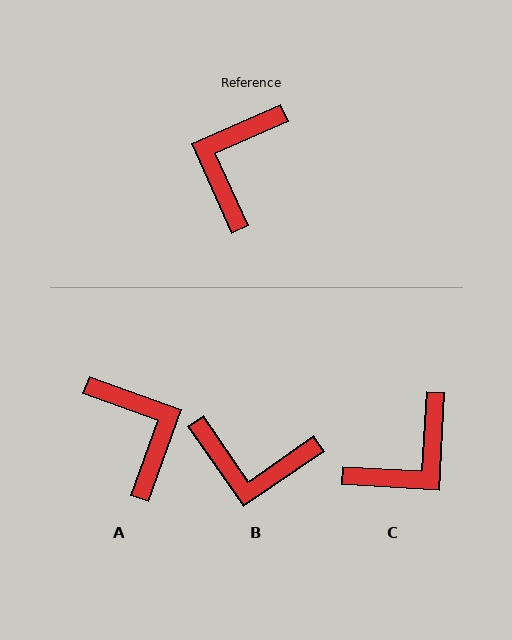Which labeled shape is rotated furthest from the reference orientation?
C, about 153 degrees away.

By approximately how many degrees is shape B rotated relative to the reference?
Approximately 101 degrees counter-clockwise.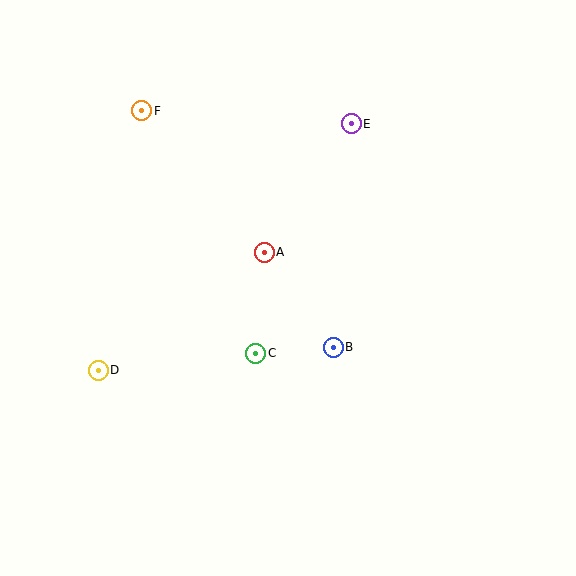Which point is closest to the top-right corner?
Point E is closest to the top-right corner.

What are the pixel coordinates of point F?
Point F is at (142, 111).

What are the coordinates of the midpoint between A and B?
The midpoint between A and B is at (299, 300).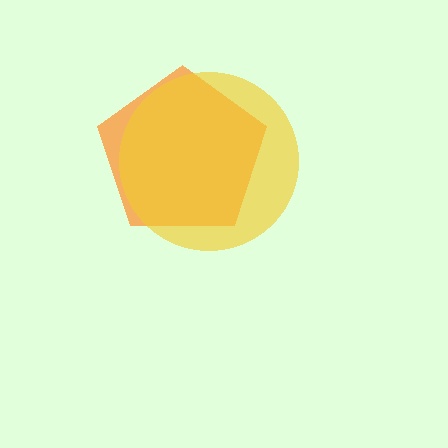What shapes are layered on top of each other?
The layered shapes are: an orange pentagon, a yellow circle.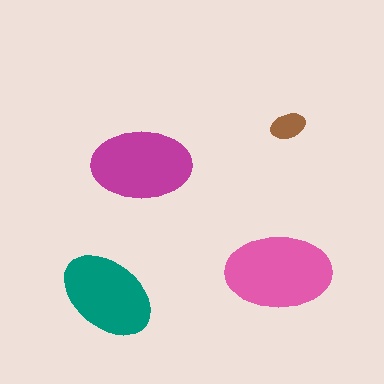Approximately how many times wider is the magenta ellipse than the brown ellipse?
About 3 times wider.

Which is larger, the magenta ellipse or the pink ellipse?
The pink one.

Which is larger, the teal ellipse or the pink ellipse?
The pink one.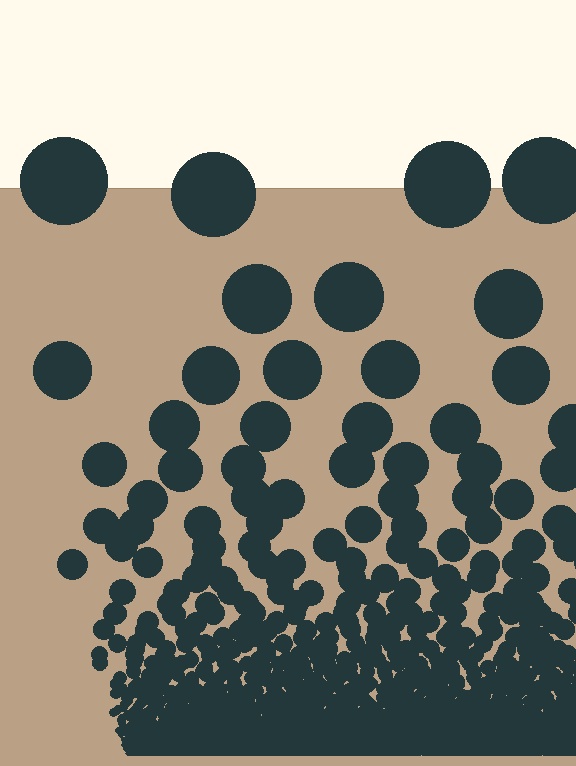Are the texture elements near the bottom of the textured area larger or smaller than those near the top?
Smaller. The gradient is inverted — elements near the bottom are smaller and denser.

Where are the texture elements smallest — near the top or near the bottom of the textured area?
Near the bottom.